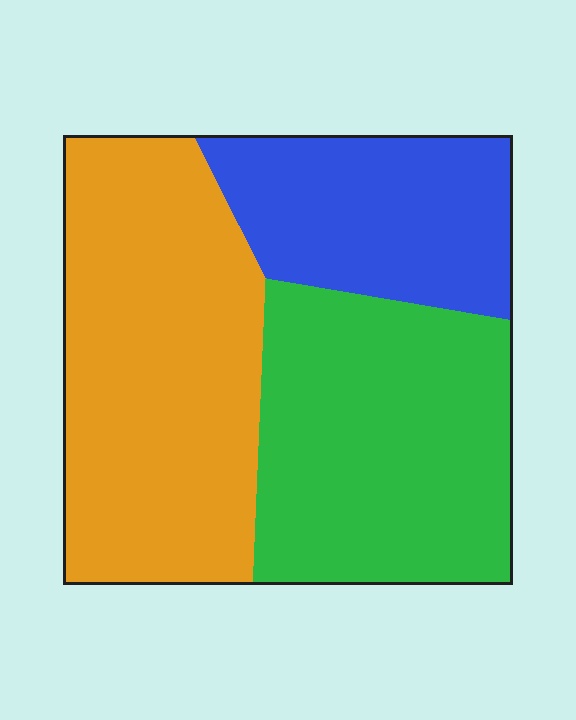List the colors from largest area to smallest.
From largest to smallest: orange, green, blue.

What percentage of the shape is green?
Green takes up about three eighths (3/8) of the shape.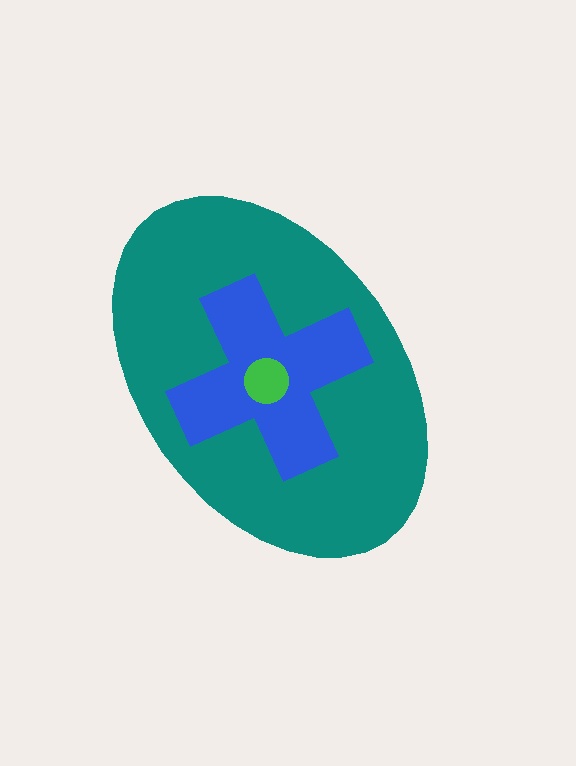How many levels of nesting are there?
3.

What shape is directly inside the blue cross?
The green circle.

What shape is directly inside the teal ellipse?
The blue cross.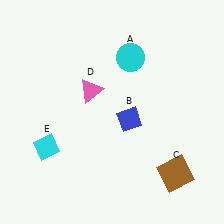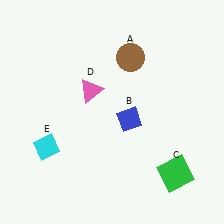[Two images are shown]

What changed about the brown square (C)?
In Image 1, C is brown. In Image 2, it changed to green.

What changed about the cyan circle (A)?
In Image 1, A is cyan. In Image 2, it changed to brown.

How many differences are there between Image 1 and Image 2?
There are 2 differences between the two images.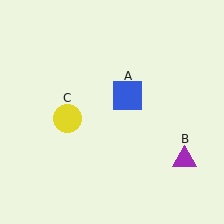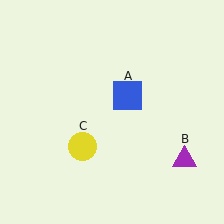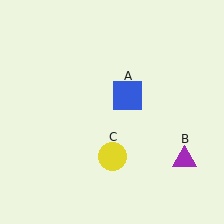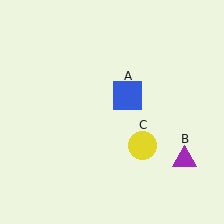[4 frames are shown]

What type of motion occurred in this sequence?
The yellow circle (object C) rotated counterclockwise around the center of the scene.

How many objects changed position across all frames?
1 object changed position: yellow circle (object C).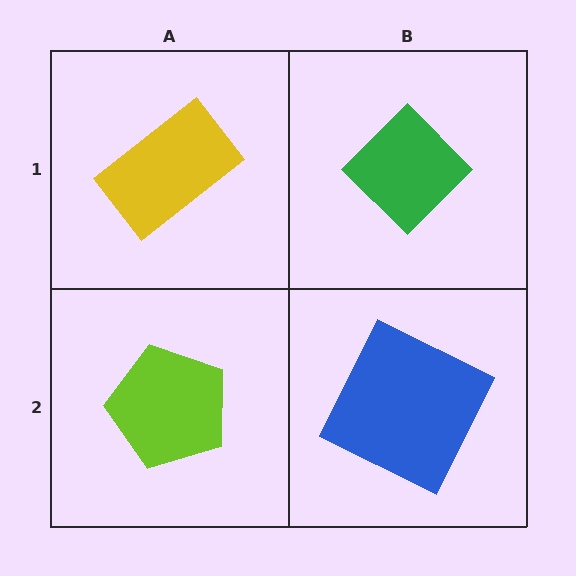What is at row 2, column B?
A blue square.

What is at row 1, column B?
A green diamond.